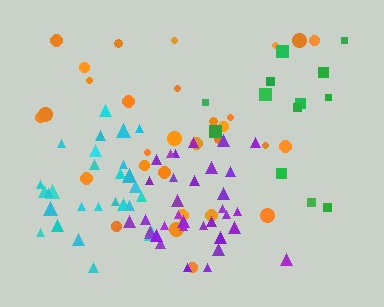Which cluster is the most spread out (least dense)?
Green.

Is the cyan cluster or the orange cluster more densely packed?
Cyan.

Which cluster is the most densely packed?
Purple.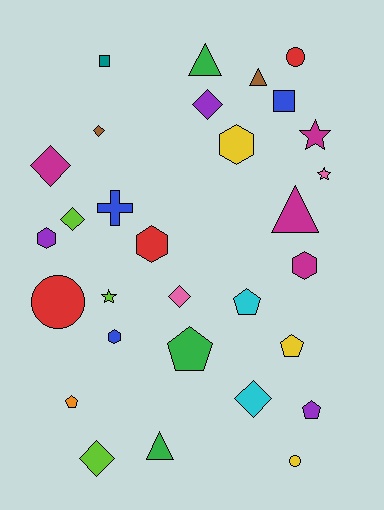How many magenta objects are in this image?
There are 4 magenta objects.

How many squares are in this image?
There are 2 squares.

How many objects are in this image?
There are 30 objects.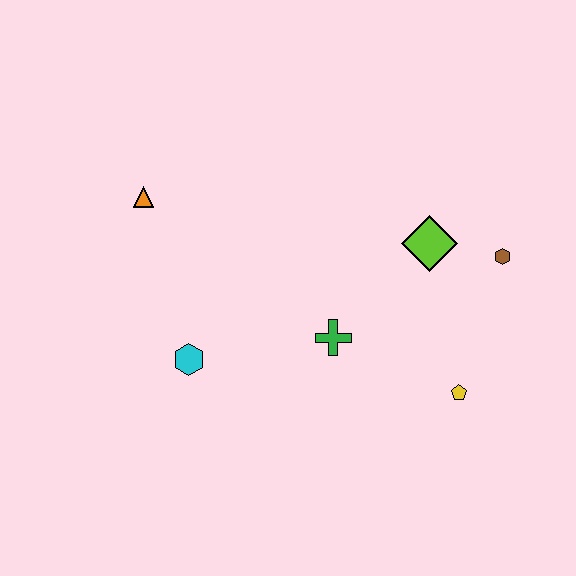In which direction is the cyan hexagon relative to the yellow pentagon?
The cyan hexagon is to the left of the yellow pentagon.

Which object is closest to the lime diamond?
The brown hexagon is closest to the lime diamond.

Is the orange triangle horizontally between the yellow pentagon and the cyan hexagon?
No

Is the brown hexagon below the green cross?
No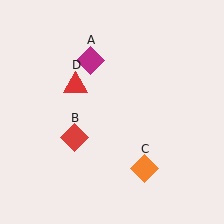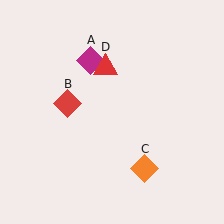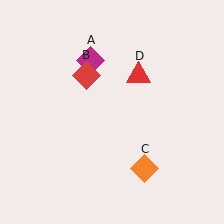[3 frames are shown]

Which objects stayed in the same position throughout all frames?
Magenta diamond (object A) and orange diamond (object C) remained stationary.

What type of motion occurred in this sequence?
The red diamond (object B), red triangle (object D) rotated clockwise around the center of the scene.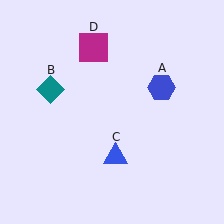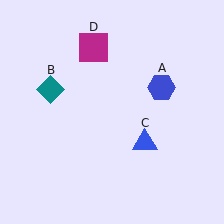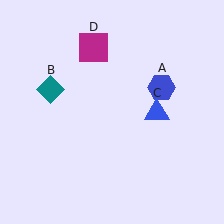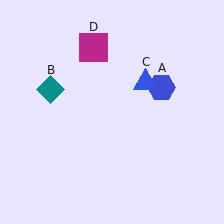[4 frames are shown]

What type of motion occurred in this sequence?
The blue triangle (object C) rotated counterclockwise around the center of the scene.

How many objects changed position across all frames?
1 object changed position: blue triangle (object C).